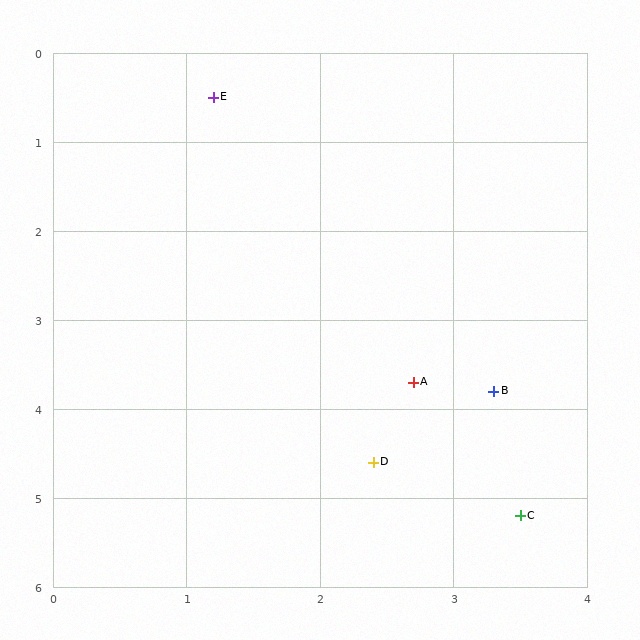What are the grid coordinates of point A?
Point A is at approximately (2.7, 3.7).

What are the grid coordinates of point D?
Point D is at approximately (2.4, 4.6).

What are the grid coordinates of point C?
Point C is at approximately (3.5, 5.2).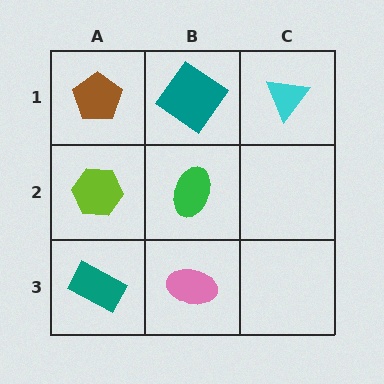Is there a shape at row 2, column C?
No, that cell is empty.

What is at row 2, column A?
A lime hexagon.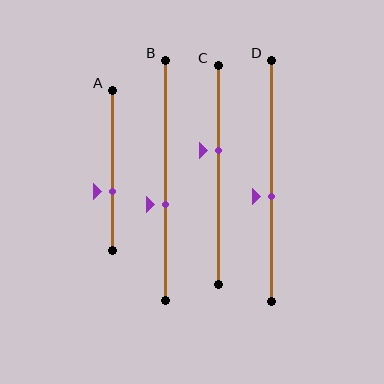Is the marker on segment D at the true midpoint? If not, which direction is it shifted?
No, the marker on segment D is shifted downward by about 7% of the segment length.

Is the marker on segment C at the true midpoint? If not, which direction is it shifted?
No, the marker on segment C is shifted upward by about 11% of the segment length.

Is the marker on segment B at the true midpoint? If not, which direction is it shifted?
No, the marker on segment B is shifted downward by about 10% of the segment length.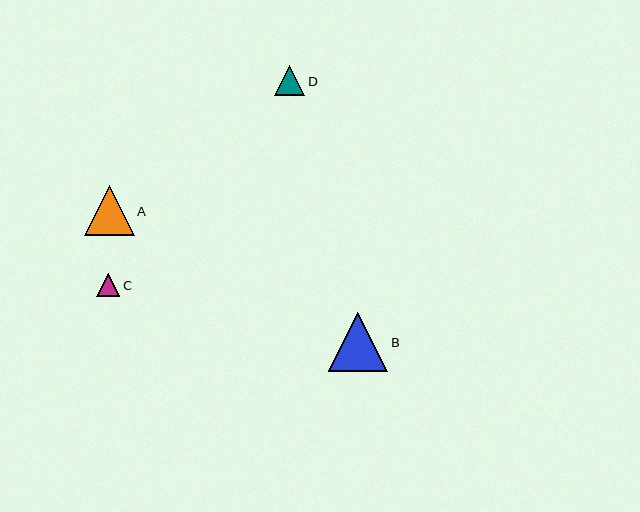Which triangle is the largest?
Triangle B is the largest with a size of approximately 59 pixels.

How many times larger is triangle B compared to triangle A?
Triangle B is approximately 1.2 times the size of triangle A.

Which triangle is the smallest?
Triangle C is the smallest with a size of approximately 23 pixels.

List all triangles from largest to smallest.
From largest to smallest: B, A, D, C.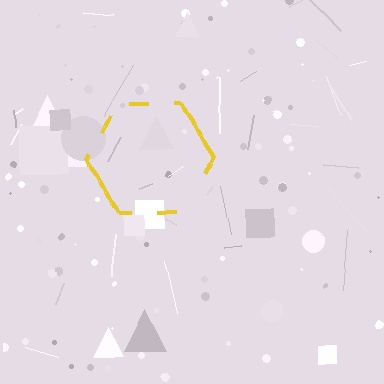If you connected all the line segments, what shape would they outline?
They would outline a hexagon.